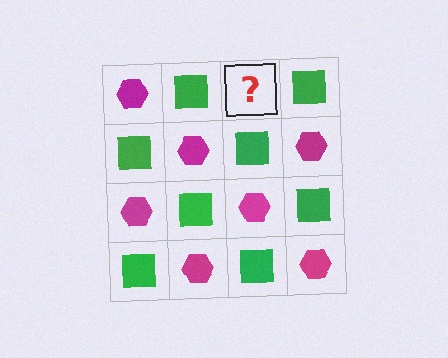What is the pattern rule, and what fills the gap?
The rule is that it alternates magenta hexagon and green square in a checkerboard pattern. The gap should be filled with a magenta hexagon.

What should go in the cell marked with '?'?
The missing cell should contain a magenta hexagon.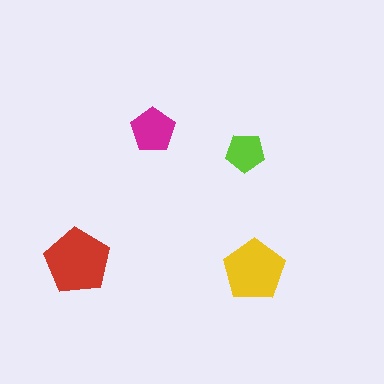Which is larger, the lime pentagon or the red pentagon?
The red one.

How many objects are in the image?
There are 4 objects in the image.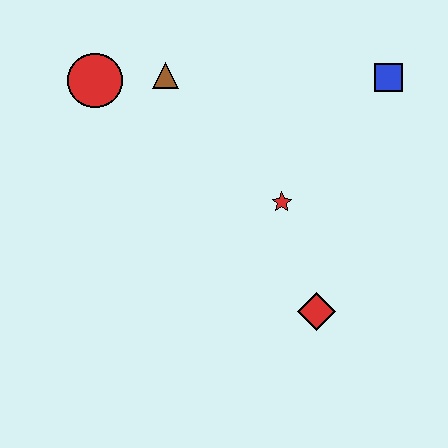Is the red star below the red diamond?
No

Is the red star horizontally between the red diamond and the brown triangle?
Yes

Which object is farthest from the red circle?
The red diamond is farthest from the red circle.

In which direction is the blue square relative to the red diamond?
The blue square is above the red diamond.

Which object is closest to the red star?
The red diamond is closest to the red star.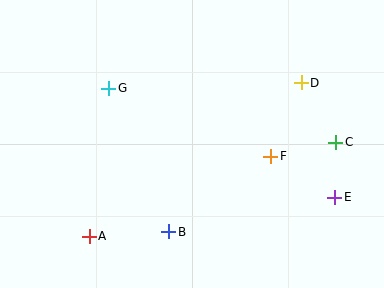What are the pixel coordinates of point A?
Point A is at (89, 236).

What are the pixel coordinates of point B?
Point B is at (169, 232).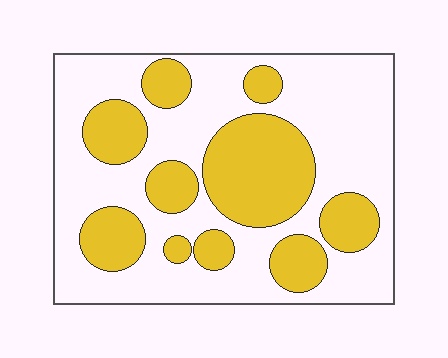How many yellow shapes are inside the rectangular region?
10.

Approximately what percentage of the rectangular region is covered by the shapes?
Approximately 35%.